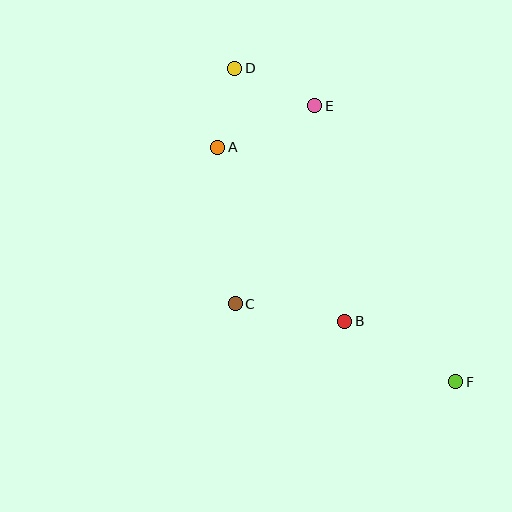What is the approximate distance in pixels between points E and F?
The distance between E and F is approximately 310 pixels.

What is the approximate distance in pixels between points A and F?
The distance between A and F is approximately 334 pixels.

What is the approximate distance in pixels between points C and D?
The distance between C and D is approximately 235 pixels.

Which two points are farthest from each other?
Points D and F are farthest from each other.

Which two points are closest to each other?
Points A and D are closest to each other.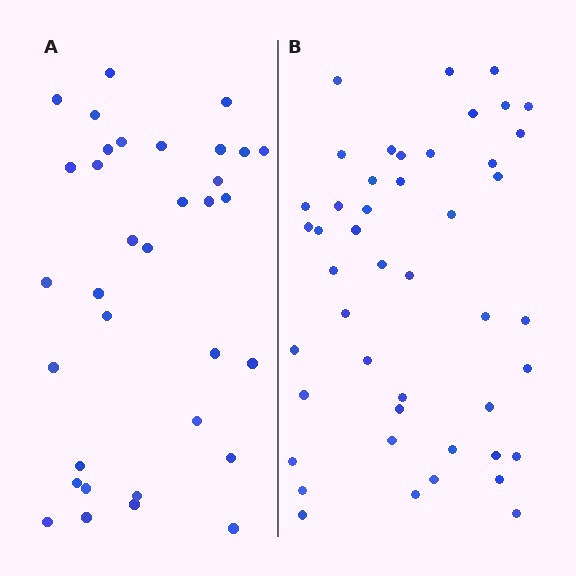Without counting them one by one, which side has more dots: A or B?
Region B (the right region) has more dots.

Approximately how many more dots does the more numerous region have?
Region B has roughly 12 or so more dots than region A.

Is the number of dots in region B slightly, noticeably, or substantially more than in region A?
Region B has noticeably more, but not dramatically so. The ratio is roughly 1.4 to 1.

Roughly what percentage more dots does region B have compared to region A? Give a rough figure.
About 35% more.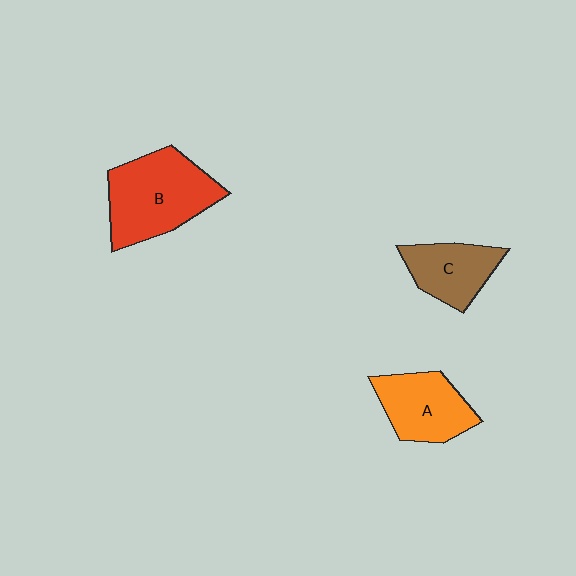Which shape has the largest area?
Shape B (red).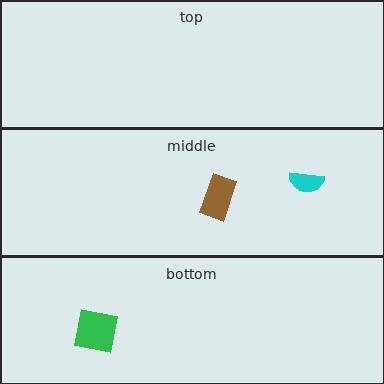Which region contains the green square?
The bottom region.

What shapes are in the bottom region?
The green square.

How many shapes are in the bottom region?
1.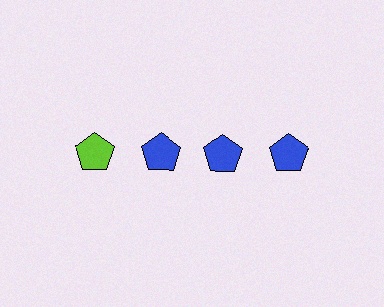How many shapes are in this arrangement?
There are 4 shapes arranged in a grid pattern.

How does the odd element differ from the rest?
It has a different color: lime instead of blue.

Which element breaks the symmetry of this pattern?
The lime pentagon in the top row, leftmost column breaks the symmetry. All other shapes are blue pentagons.